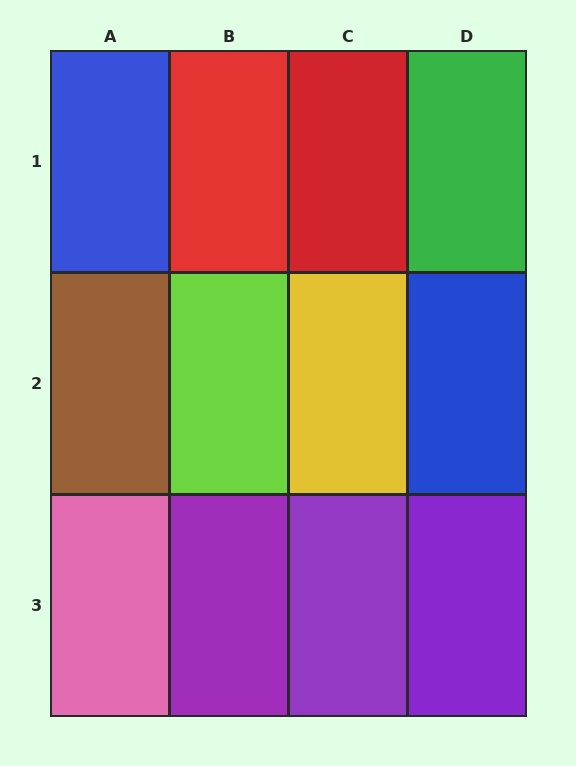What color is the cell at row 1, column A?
Blue.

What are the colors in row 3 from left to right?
Pink, purple, purple, purple.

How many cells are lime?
1 cell is lime.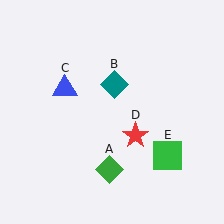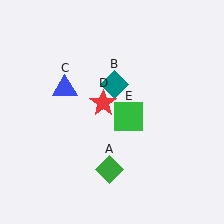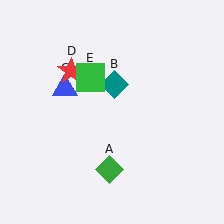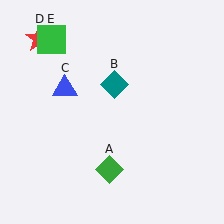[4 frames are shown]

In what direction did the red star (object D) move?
The red star (object D) moved up and to the left.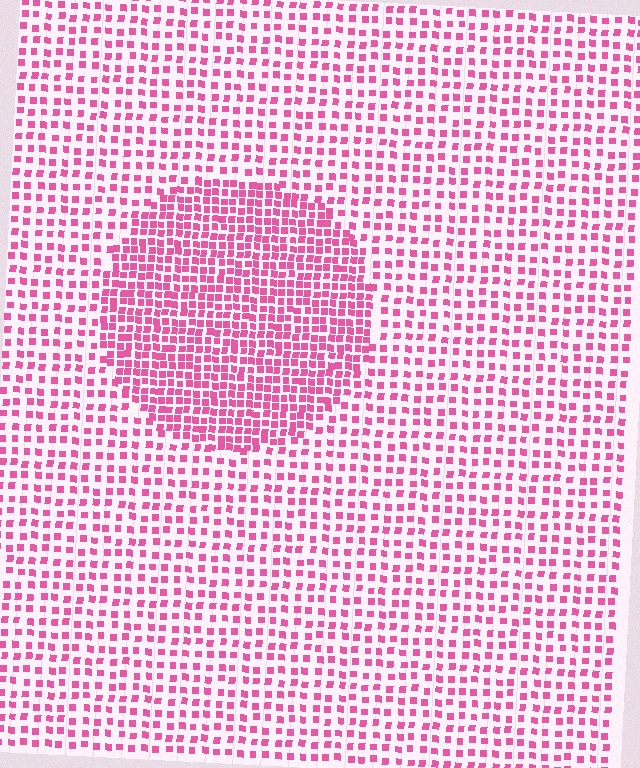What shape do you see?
I see a circle.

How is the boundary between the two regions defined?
The boundary is defined by a change in element density (approximately 1.9x ratio). All elements are the same color, size, and shape.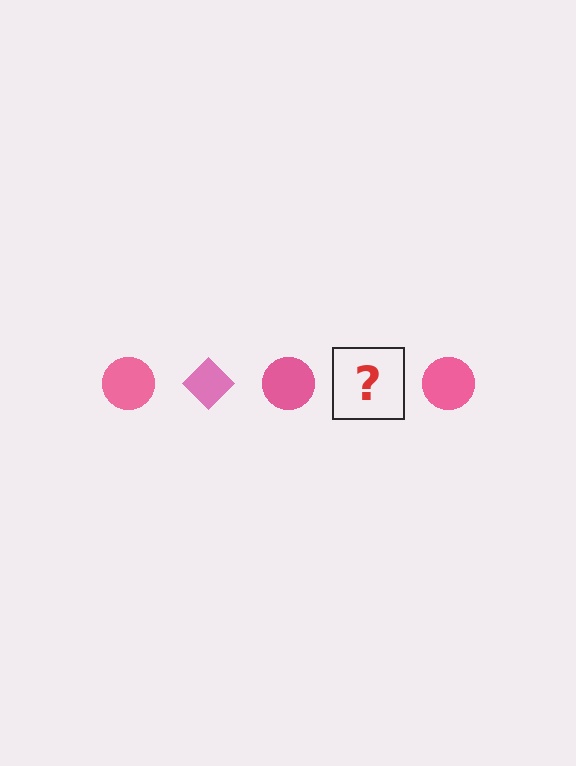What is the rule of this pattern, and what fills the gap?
The rule is that the pattern cycles through circle, diamond shapes in pink. The gap should be filled with a pink diamond.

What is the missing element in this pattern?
The missing element is a pink diamond.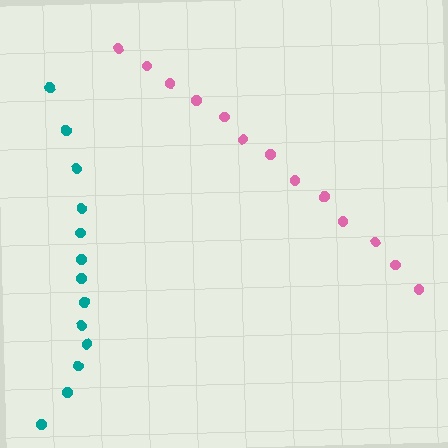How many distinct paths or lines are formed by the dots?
There are 2 distinct paths.